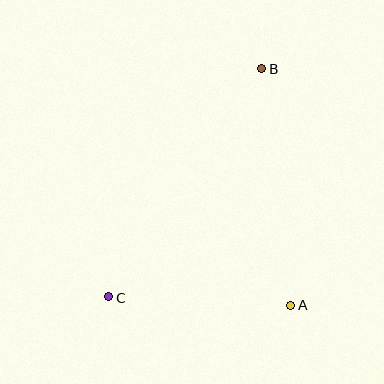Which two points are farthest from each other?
Points B and C are farthest from each other.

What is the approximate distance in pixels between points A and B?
The distance between A and B is approximately 238 pixels.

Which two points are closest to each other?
Points A and C are closest to each other.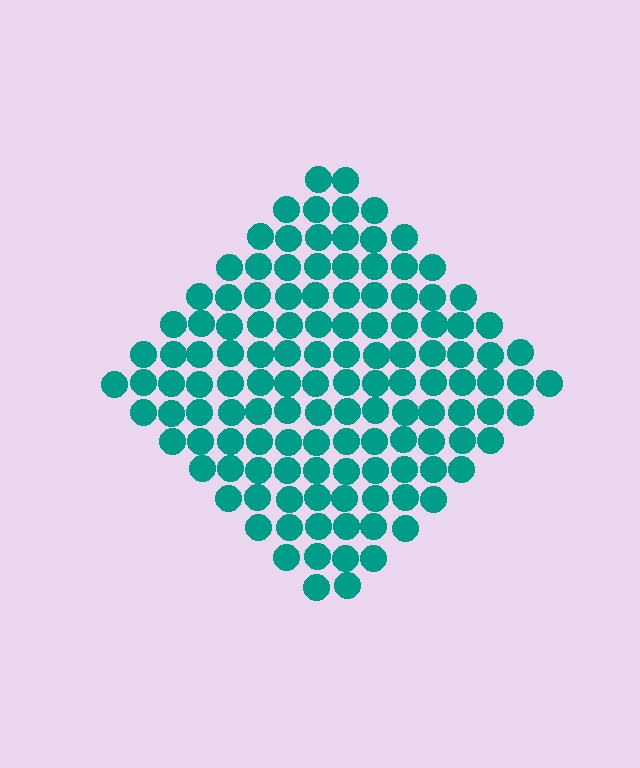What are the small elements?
The small elements are circles.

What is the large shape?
The large shape is a diamond.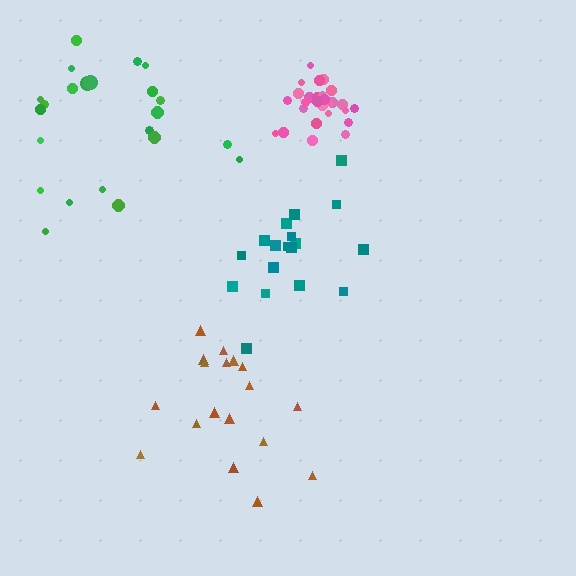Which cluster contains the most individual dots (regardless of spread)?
Pink (29).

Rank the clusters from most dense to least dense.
pink, teal, green, brown.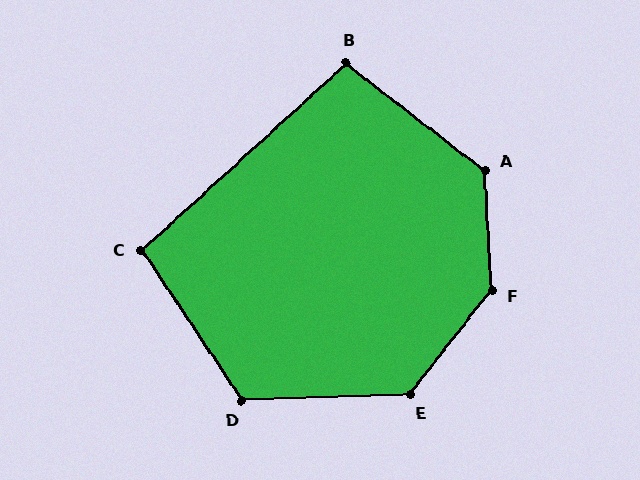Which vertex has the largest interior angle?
F, at approximately 139 degrees.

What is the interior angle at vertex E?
Approximately 130 degrees (obtuse).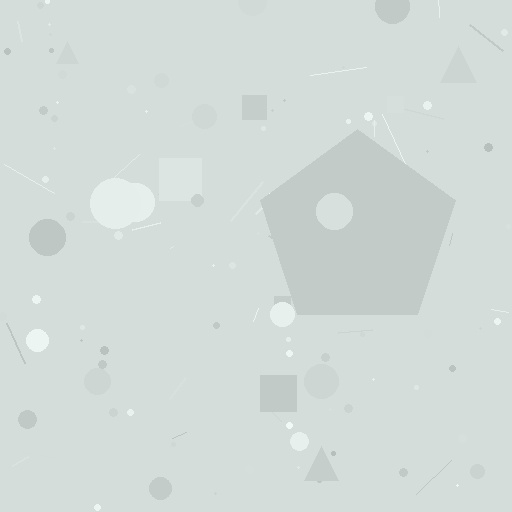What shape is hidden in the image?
A pentagon is hidden in the image.